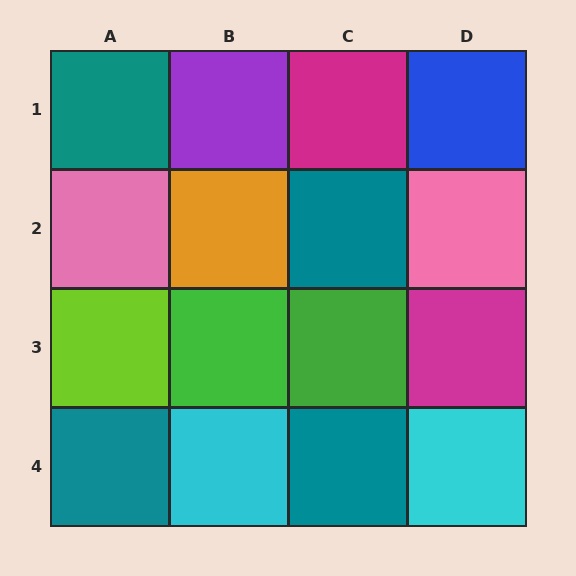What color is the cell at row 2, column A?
Pink.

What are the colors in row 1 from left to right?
Teal, purple, magenta, blue.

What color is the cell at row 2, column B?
Orange.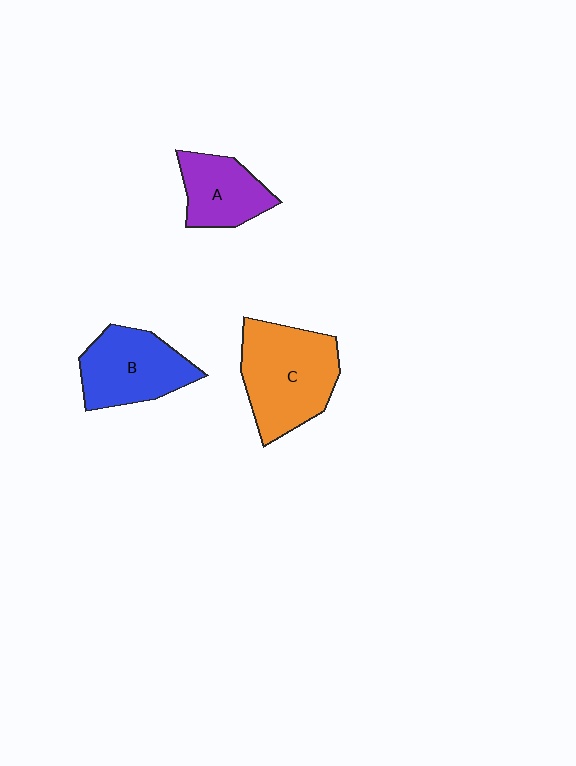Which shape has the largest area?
Shape C (orange).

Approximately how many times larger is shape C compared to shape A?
Approximately 1.7 times.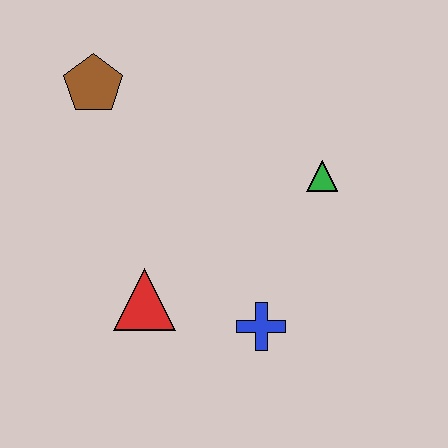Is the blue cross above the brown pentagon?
No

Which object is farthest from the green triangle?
The brown pentagon is farthest from the green triangle.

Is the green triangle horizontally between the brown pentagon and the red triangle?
No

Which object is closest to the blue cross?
The red triangle is closest to the blue cross.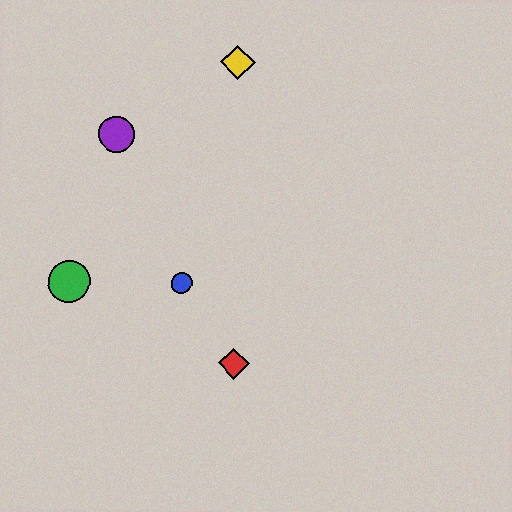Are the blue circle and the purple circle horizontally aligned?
No, the blue circle is at y≈283 and the purple circle is at y≈134.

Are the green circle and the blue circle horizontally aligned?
Yes, both are at y≈281.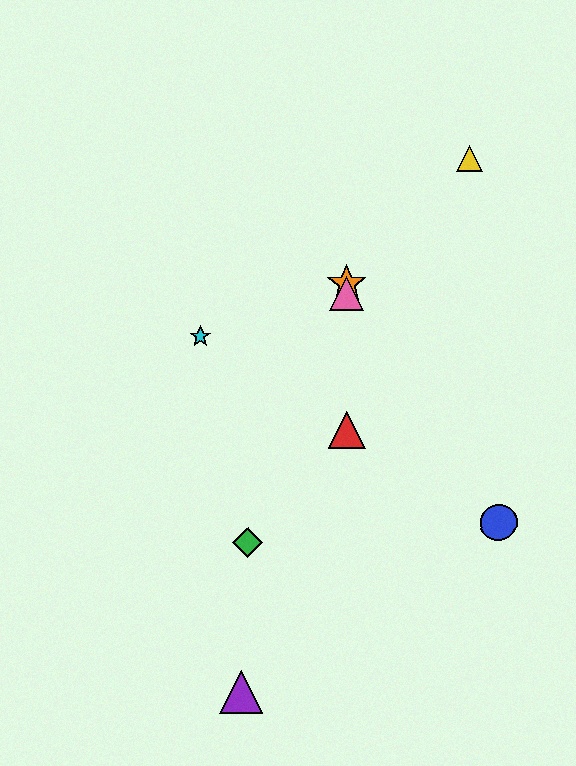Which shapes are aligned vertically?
The red triangle, the orange star, the pink triangle are aligned vertically.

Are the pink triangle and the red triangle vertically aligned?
Yes, both are at x≈347.